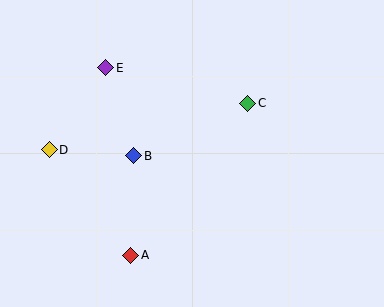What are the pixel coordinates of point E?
Point E is at (106, 68).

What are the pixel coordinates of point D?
Point D is at (49, 150).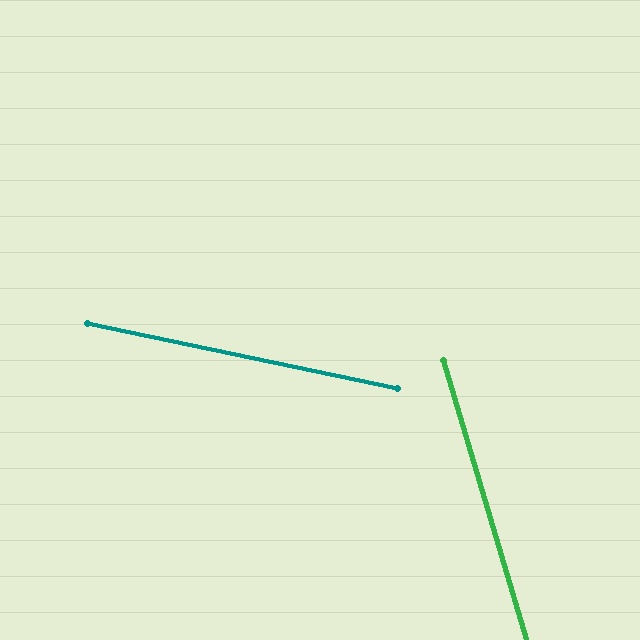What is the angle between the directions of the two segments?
Approximately 62 degrees.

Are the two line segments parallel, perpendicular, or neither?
Neither parallel nor perpendicular — they differ by about 62°.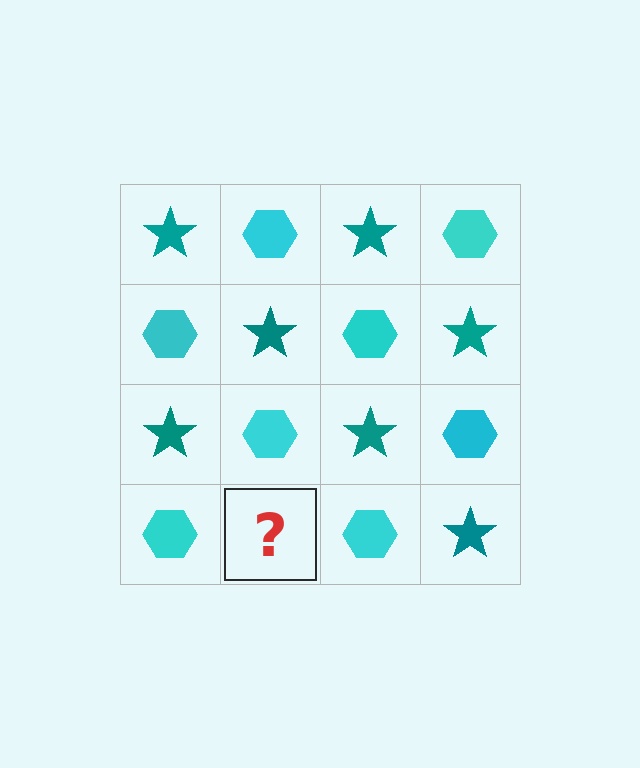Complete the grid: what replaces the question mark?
The question mark should be replaced with a teal star.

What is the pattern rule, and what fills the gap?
The rule is that it alternates teal star and cyan hexagon in a checkerboard pattern. The gap should be filled with a teal star.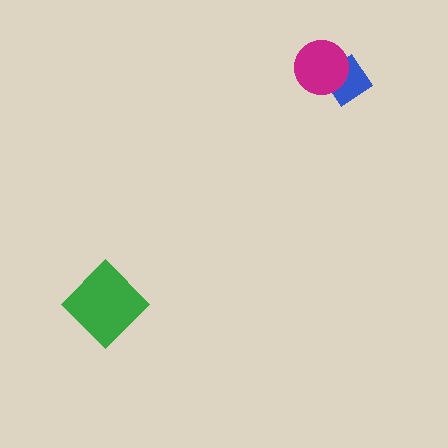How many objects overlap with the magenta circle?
1 object overlaps with the magenta circle.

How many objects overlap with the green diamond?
0 objects overlap with the green diamond.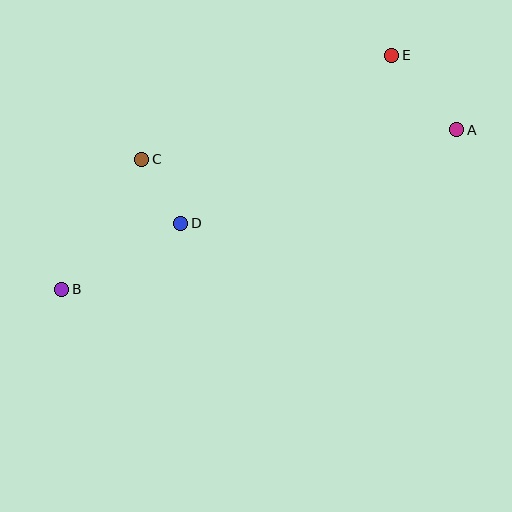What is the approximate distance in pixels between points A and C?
The distance between A and C is approximately 316 pixels.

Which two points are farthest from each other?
Points A and B are farthest from each other.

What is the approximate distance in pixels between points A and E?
The distance between A and E is approximately 99 pixels.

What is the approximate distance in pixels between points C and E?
The distance between C and E is approximately 271 pixels.